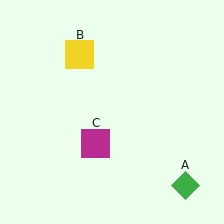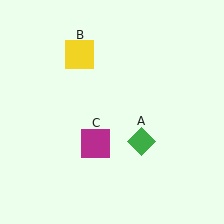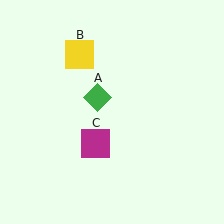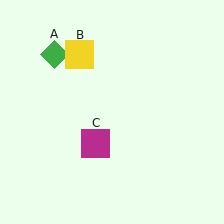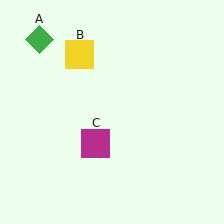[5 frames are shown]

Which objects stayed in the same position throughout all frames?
Yellow square (object B) and magenta square (object C) remained stationary.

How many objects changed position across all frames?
1 object changed position: green diamond (object A).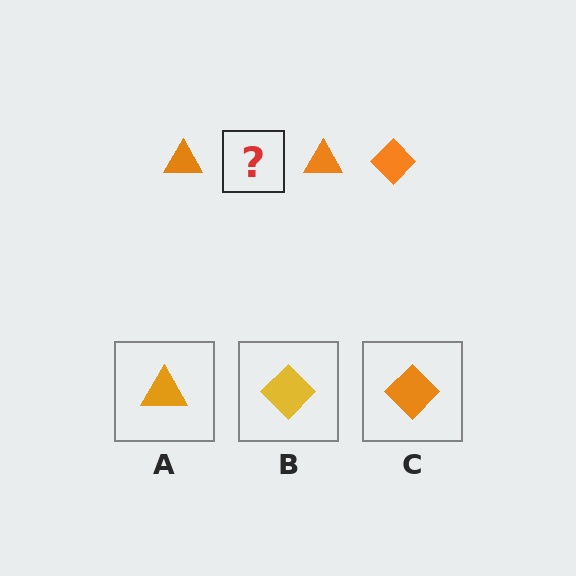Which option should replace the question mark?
Option C.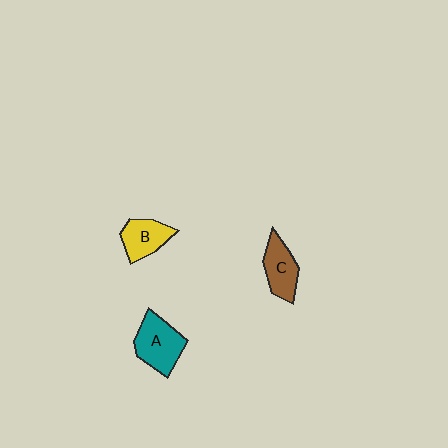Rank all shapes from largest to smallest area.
From largest to smallest: A (teal), C (brown), B (yellow).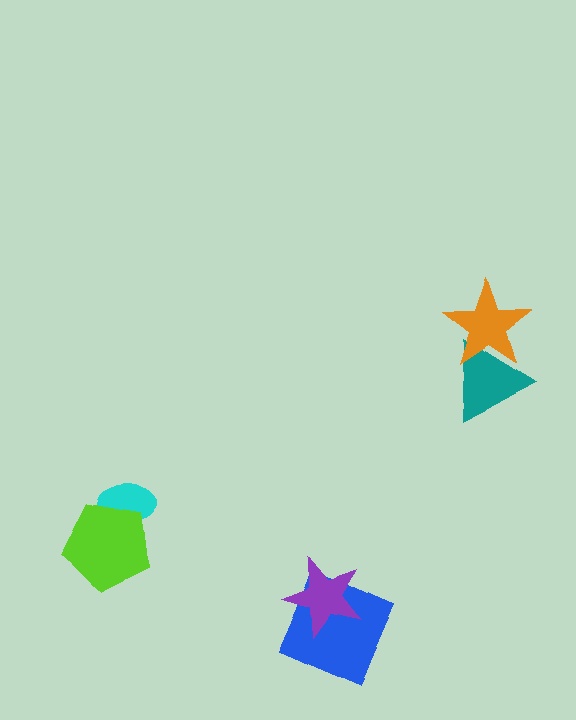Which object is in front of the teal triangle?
The orange star is in front of the teal triangle.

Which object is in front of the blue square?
The purple star is in front of the blue square.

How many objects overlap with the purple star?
1 object overlaps with the purple star.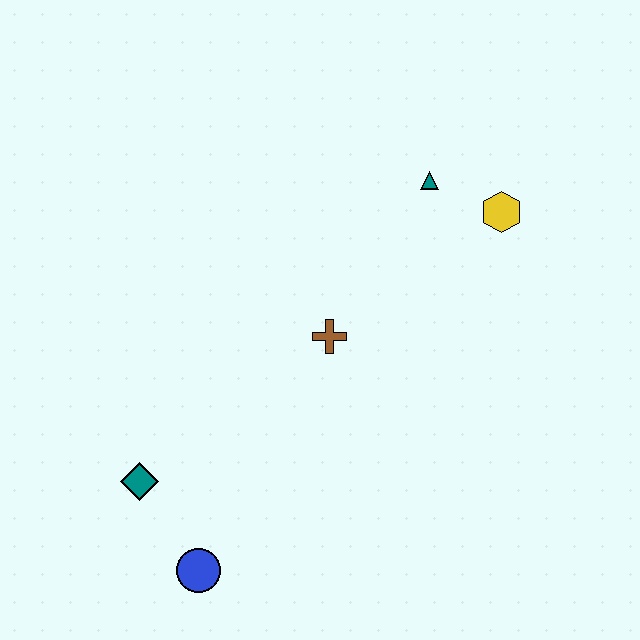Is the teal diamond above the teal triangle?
No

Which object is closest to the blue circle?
The teal diamond is closest to the blue circle.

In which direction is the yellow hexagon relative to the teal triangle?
The yellow hexagon is to the right of the teal triangle.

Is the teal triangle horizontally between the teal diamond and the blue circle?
No